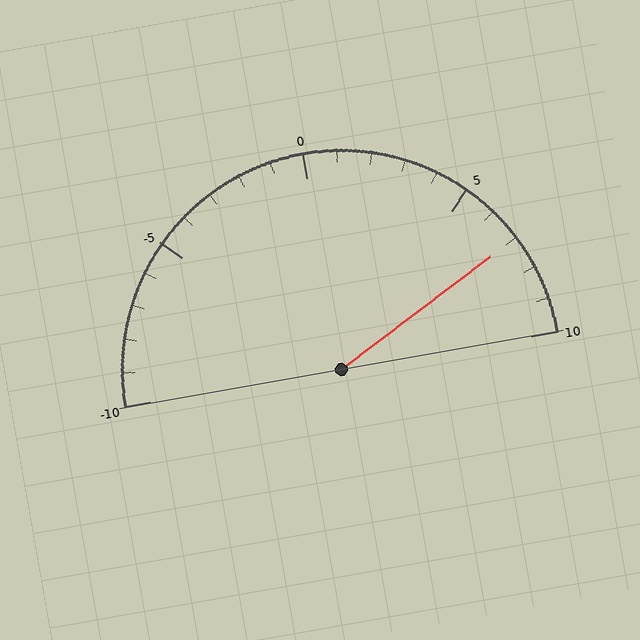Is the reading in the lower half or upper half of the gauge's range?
The reading is in the upper half of the range (-10 to 10).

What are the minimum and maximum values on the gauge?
The gauge ranges from -10 to 10.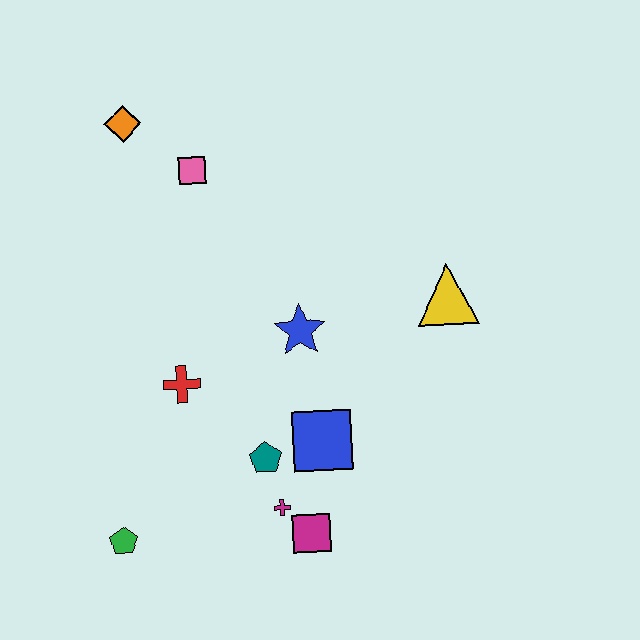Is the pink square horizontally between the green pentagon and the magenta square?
Yes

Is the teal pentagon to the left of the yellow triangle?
Yes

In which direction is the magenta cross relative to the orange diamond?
The magenta cross is below the orange diamond.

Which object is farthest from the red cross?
The yellow triangle is farthest from the red cross.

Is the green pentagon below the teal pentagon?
Yes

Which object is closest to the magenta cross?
The magenta square is closest to the magenta cross.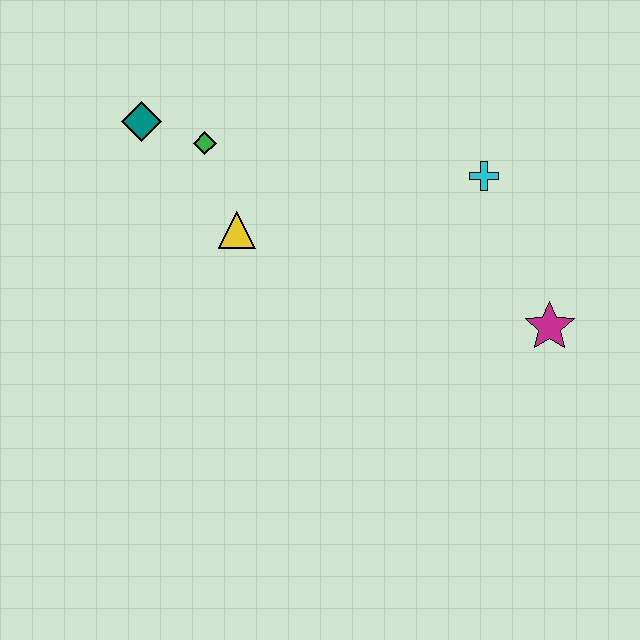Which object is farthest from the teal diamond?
The magenta star is farthest from the teal diamond.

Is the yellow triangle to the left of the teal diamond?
No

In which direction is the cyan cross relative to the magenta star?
The cyan cross is above the magenta star.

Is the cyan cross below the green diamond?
Yes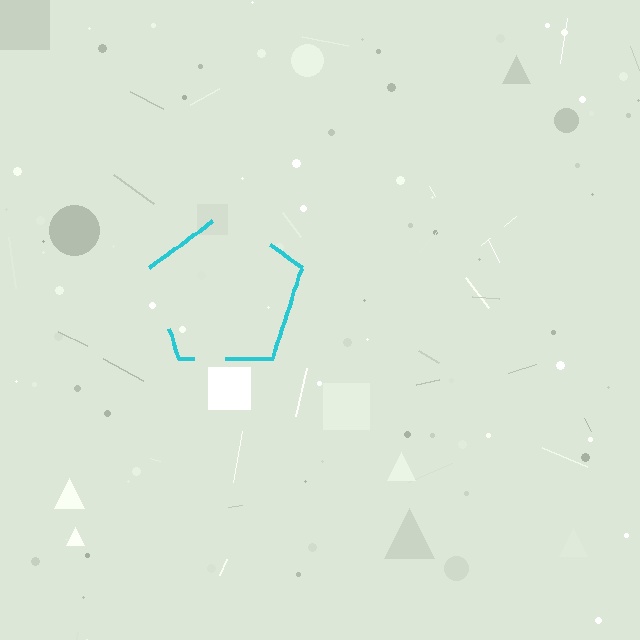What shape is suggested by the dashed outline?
The dashed outline suggests a pentagon.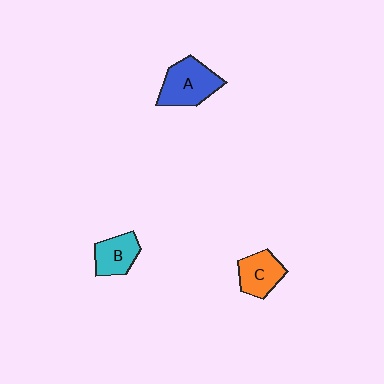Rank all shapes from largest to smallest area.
From largest to smallest: A (blue), C (orange), B (cyan).